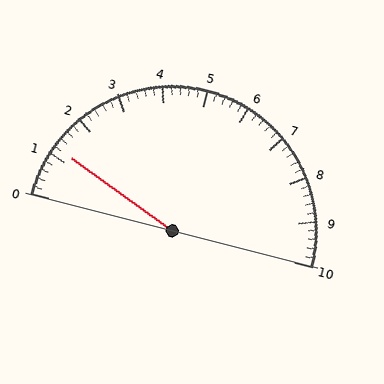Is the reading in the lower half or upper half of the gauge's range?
The reading is in the lower half of the range (0 to 10).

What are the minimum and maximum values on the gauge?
The gauge ranges from 0 to 10.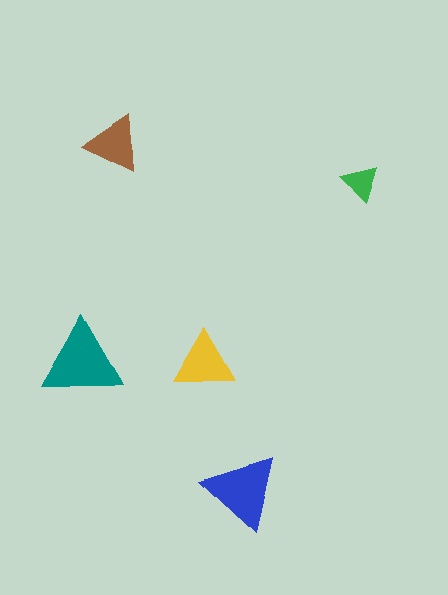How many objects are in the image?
There are 5 objects in the image.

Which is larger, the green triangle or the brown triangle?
The brown one.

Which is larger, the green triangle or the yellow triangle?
The yellow one.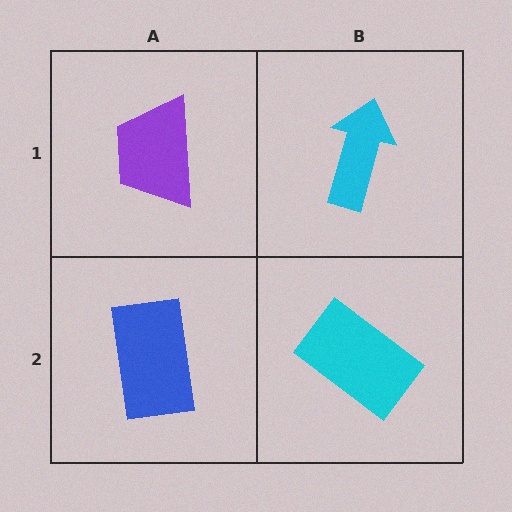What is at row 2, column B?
A cyan rectangle.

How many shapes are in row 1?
2 shapes.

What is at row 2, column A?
A blue rectangle.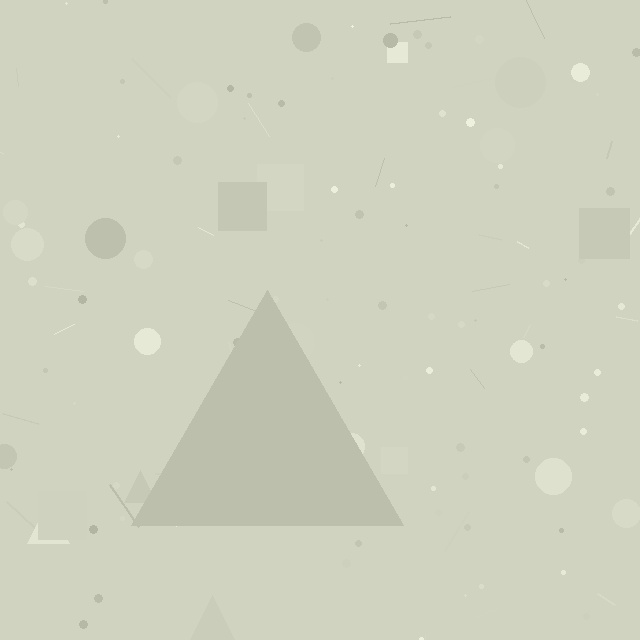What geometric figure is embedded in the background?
A triangle is embedded in the background.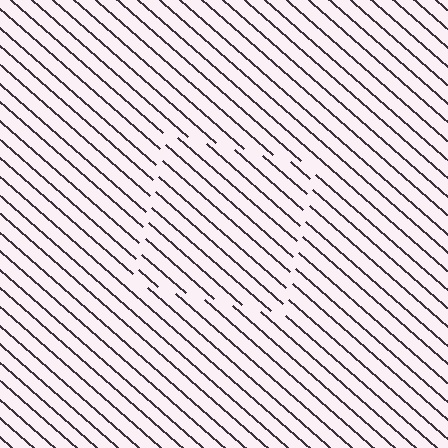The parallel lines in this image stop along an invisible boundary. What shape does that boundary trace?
An illusory square. The interior of the shape contains the same grating, shifted by half a period — the contour is defined by the phase discontinuity where line-ends from the inner and outer gratings abut.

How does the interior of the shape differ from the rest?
The interior of the shape contains the same grating, shifted by half a period — the contour is defined by the phase discontinuity where line-ends from the inner and outer gratings abut.